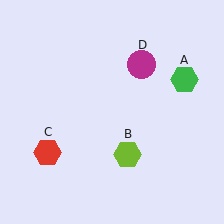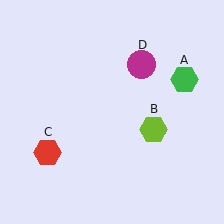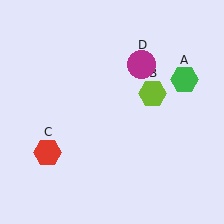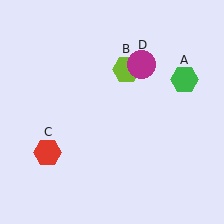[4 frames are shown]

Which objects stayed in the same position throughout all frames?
Green hexagon (object A) and red hexagon (object C) and magenta circle (object D) remained stationary.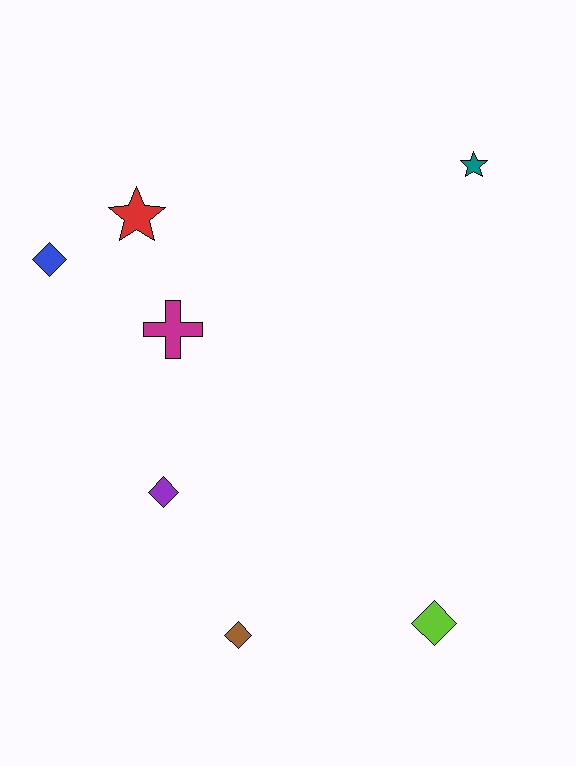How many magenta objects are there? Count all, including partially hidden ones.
There is 1 magenta object.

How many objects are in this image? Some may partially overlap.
There are 7 objects.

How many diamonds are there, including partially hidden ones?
There are 4 diamonds.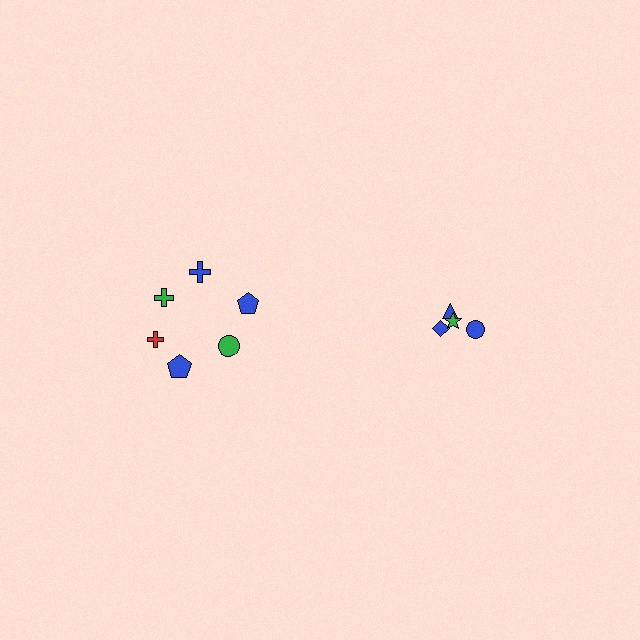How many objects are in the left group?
There are 6 objects.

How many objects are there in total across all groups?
There are 10 objects.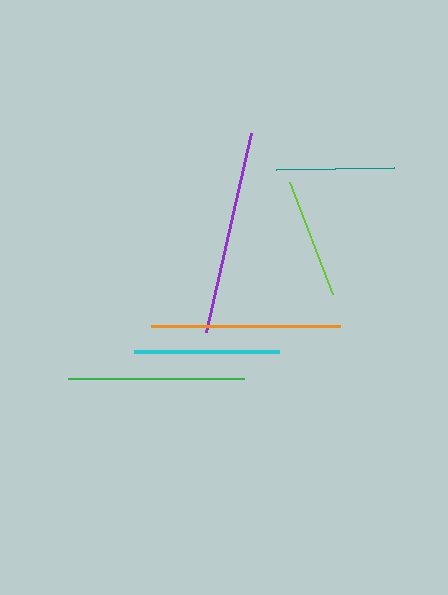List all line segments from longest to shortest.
From longest to shortest: purple, orange, green, cyan, lime, teal.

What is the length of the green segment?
The green segment is approximately 176 pixels long.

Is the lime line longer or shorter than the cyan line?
The cyan line is longer than the lime line.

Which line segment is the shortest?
The teal line is the shortest at approximately 118 pixels.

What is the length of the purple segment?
The purple segment is approximately 204 pixels long.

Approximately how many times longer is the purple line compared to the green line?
The purple line is approximately 1.2 times the length of the green line.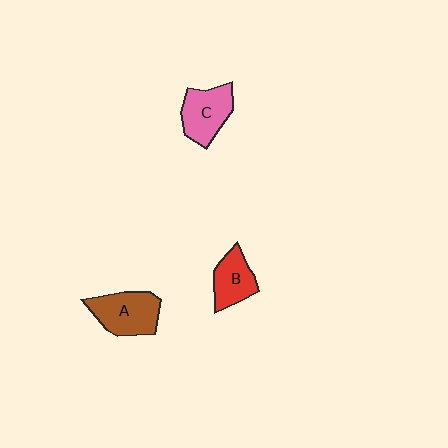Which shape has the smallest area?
Shape B (red).